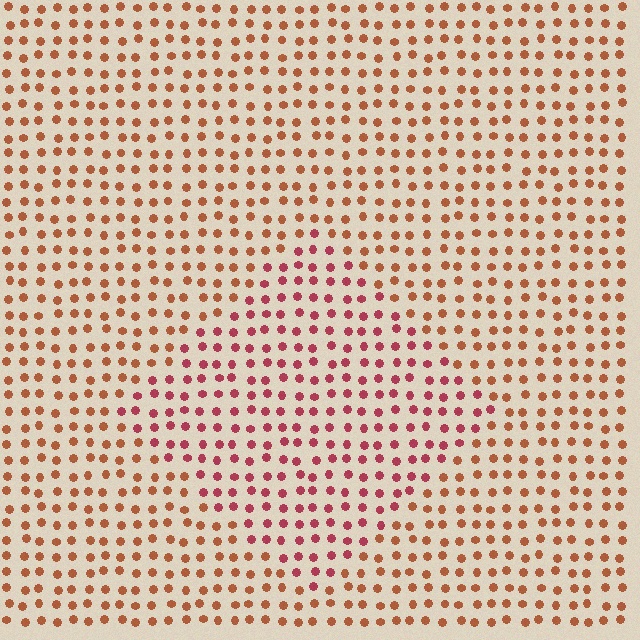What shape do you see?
I see a diamond.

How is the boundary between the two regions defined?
The boundary is defined purely by a slight shift in hue (about 31 degrees). Spacing, size, and orientation are identical on both sides.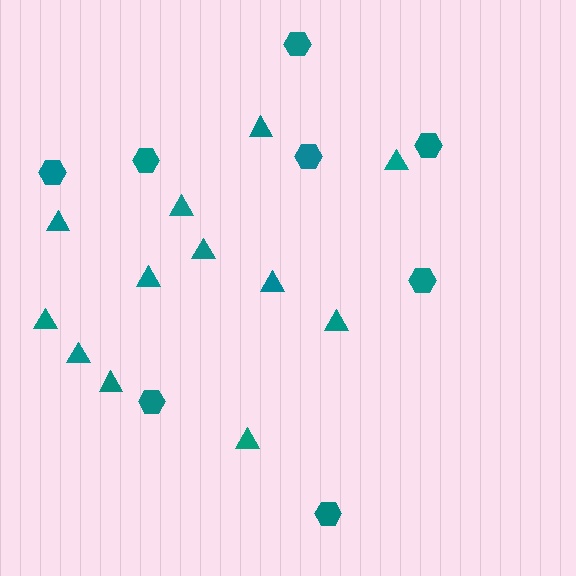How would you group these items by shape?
There are 2 groups: one group of hexagons (8) and one group of triangles (12).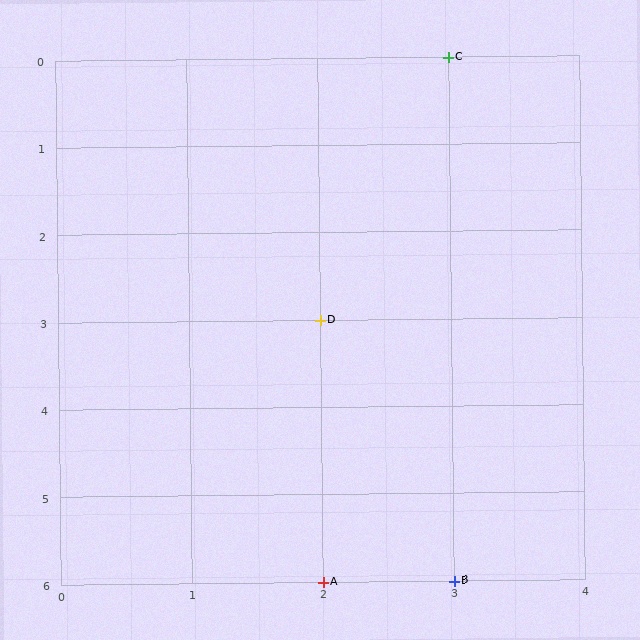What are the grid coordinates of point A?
Point A is at grid coordinates (2, 6).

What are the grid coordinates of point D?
Point D is at grid coordinates (2, 3).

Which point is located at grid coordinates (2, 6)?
Point A is at (2, 6).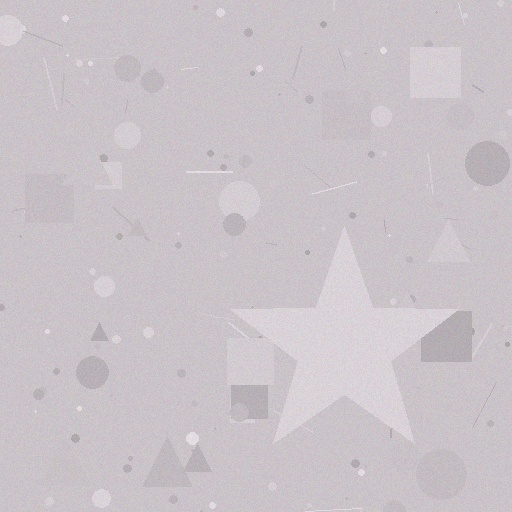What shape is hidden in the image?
A star is hidden in the image.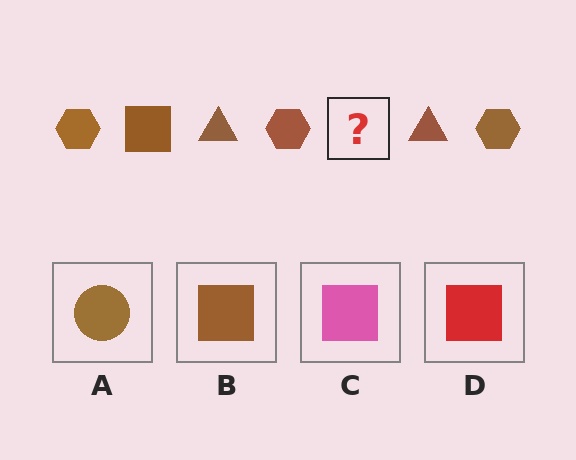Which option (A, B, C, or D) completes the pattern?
B.